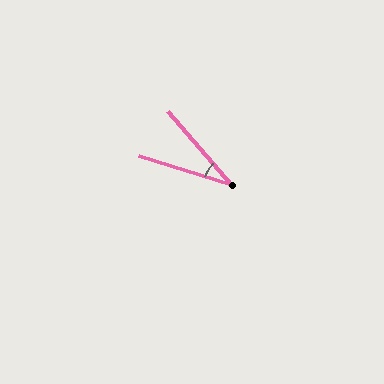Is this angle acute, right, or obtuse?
It is acute.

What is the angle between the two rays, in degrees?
Approximately 32 degrees.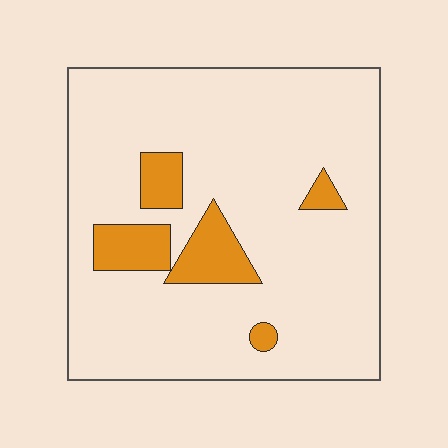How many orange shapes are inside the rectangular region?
5.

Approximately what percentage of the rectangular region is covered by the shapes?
Approximately 10%.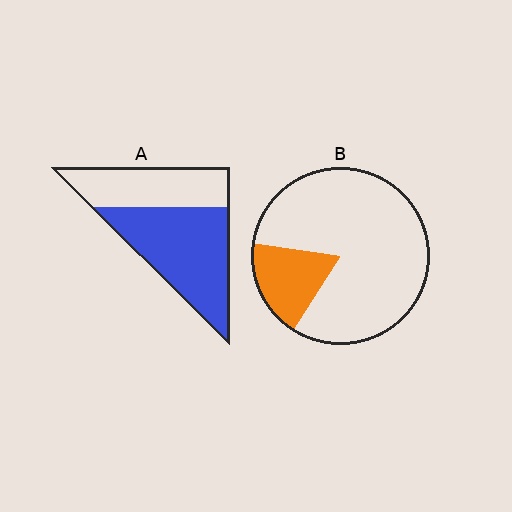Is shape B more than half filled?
No.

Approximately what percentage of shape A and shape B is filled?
A is approximately 60% and B is approximately 20%.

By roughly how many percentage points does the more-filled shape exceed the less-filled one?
By roughly 40 percentage points (A over B).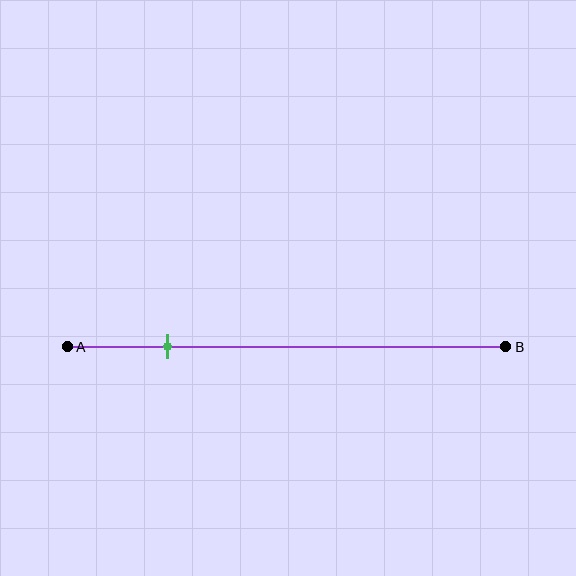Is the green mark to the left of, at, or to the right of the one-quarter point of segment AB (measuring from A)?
The green mark is approximately at the one-quarter point of segment AB.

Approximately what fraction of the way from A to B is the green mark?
The green mark is approximately 25% of the way from A to B.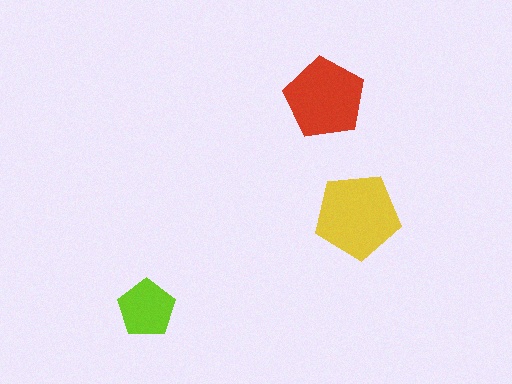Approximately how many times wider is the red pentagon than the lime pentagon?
About 1.5 times wider.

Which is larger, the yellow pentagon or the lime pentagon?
The yellow one.